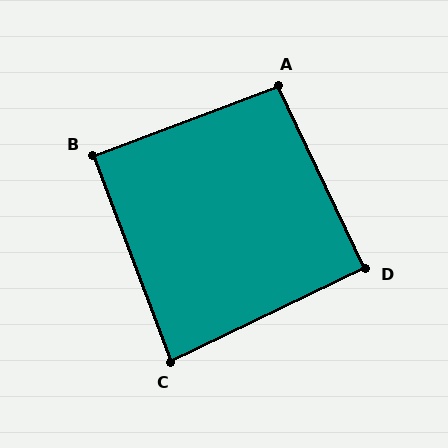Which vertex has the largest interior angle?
A, at approximately 95 degrees.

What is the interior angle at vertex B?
Approximately 90 degrees (approximately right).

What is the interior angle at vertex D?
Approximately 90 degrees (approximately right).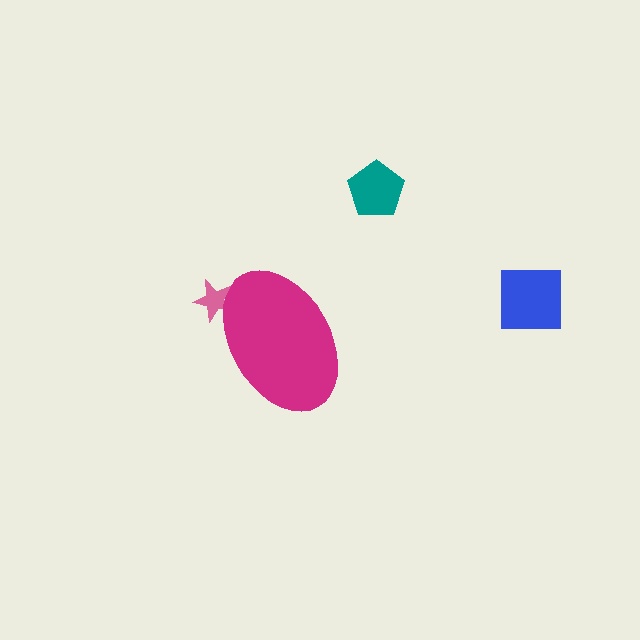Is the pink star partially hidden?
Yes, the pink star is partially hidden behind the magenta ellipse.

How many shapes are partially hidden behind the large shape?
1 shape is partially hidden.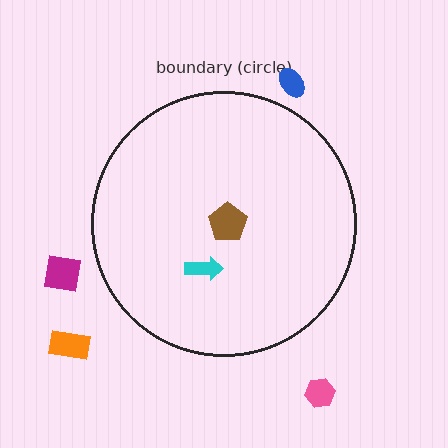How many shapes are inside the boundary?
2 inside, 4 outside.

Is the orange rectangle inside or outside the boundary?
Outside.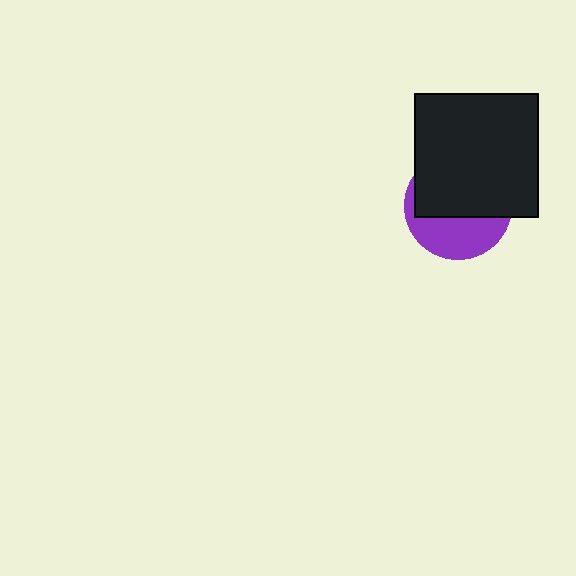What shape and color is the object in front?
The object in front is a black square.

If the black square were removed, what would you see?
You would see the complete purple circle.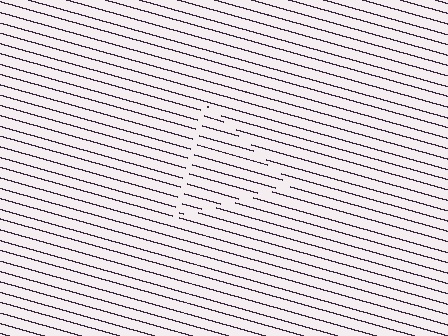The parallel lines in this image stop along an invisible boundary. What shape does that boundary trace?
An illusory triangle. The interior of the shape contains the same grating, shifted by half a period — the contour is defined by the phase discontinuity where line-ends from the inner and outer gratings abut.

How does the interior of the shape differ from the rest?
The interior of the shape contains the same grating, shifted by half a period — the contour is defined by the phase discontinuity where line-ends from the inner and outer gratings abut.